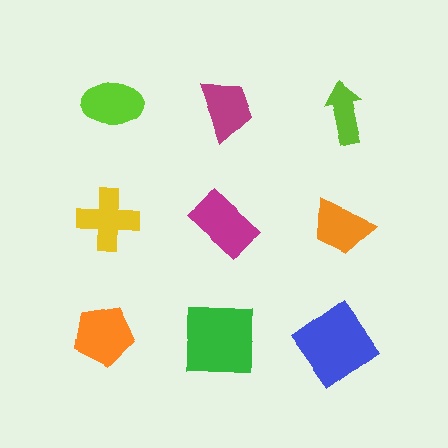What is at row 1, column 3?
A lime arrow.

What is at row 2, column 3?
An orange trapezoid.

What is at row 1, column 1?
A lime ellipse.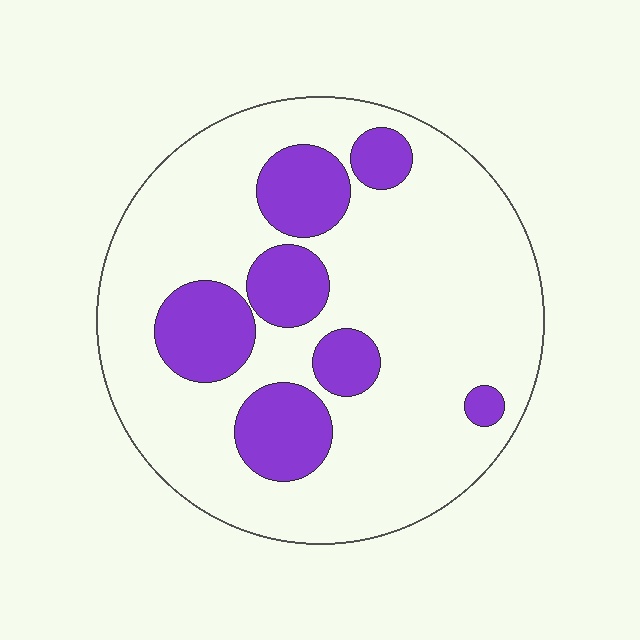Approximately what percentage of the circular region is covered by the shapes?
Approximately 25%.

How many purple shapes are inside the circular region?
7.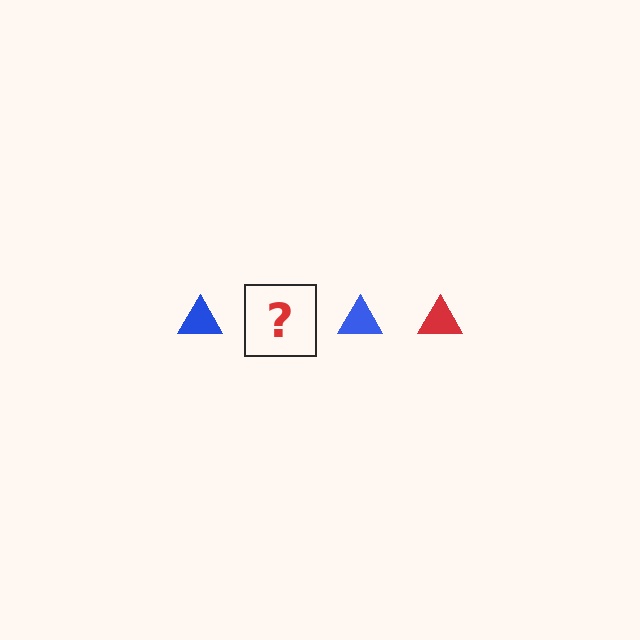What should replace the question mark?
The question mark should be replaced with a red triangle.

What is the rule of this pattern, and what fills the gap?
The rule is that the pattern cycles through blue, red triangles. The gap should be filled with a red triangle.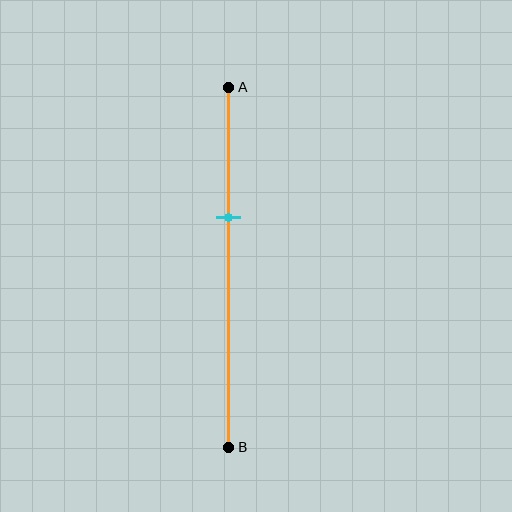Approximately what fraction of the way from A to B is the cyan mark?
The cyan mark is approximately 35% of the way from A to B.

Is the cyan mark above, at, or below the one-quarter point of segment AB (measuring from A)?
The cyan mark is below the one-quarter point of segment AB.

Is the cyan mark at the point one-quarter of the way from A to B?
No, the mark is at about 35% from A, not at the 25% one-quarter point.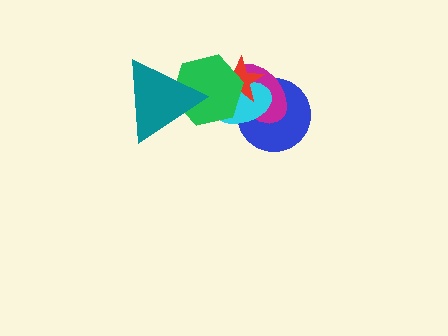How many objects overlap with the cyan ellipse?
4 objects overlap with the cyan ellipse.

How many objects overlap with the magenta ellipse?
4 objects overlap with the magenta ellipse.